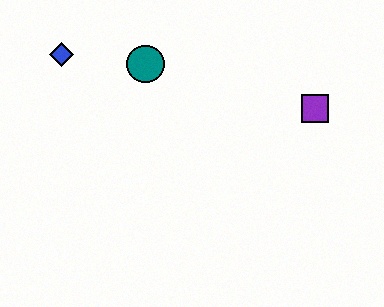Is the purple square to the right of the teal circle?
Yes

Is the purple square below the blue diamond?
Yes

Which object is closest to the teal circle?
The blue diamond is closest to the teal circle.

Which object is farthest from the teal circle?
The purple square is farthest from the teal circle.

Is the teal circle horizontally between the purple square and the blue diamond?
Yes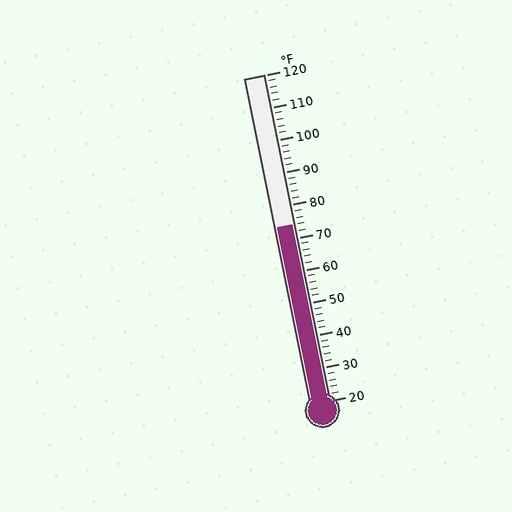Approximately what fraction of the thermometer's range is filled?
The thermometer is filled to approximately 55% of its range.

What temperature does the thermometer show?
The thermometer shows approximately 74°F.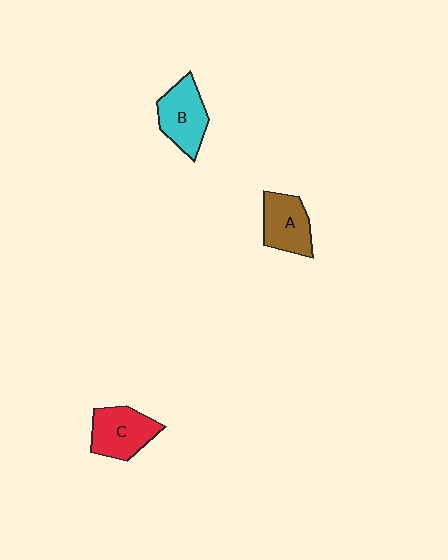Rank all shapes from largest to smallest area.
From largest to smallest: C (red), B (cyan), A (brown).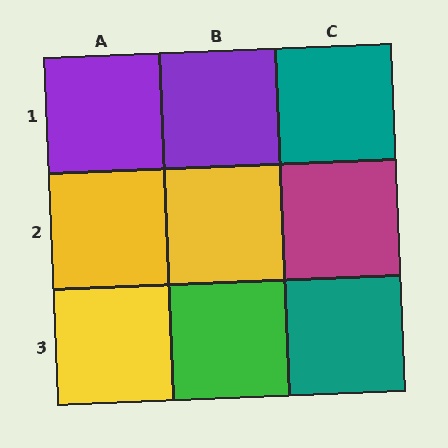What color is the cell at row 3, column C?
Teal.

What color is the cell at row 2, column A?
Yellow.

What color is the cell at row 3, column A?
Yellow.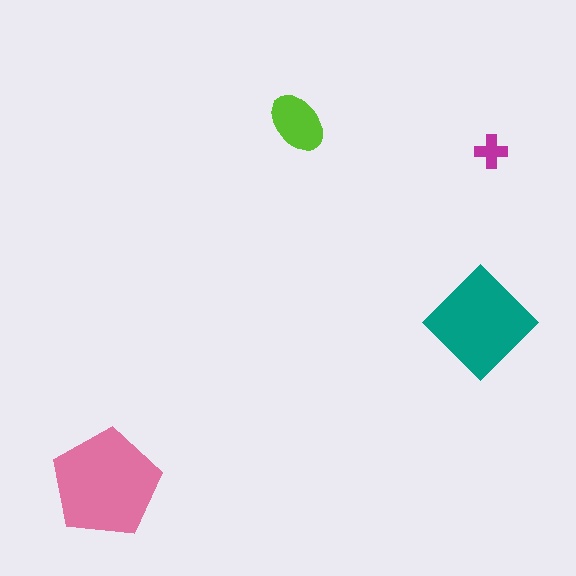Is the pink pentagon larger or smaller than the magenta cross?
Larger.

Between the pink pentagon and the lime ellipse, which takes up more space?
The pink pentagon.